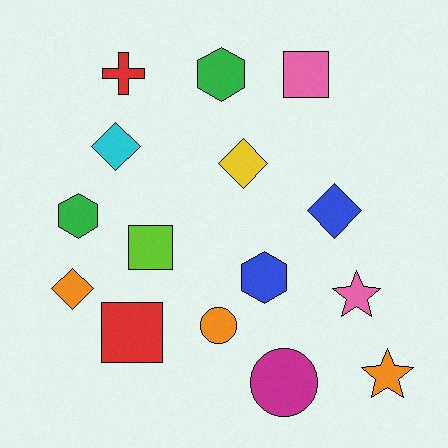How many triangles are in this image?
There are no triangles.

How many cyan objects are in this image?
There is 1 cyan object.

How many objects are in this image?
There are 15 objects.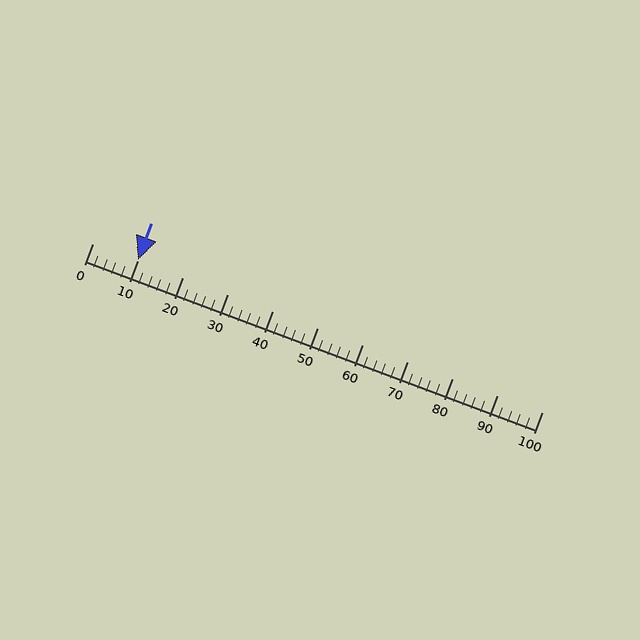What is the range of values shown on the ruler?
The ruler shows values from 0 to 100.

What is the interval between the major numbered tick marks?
The major tick marks are spaced 10 units apart.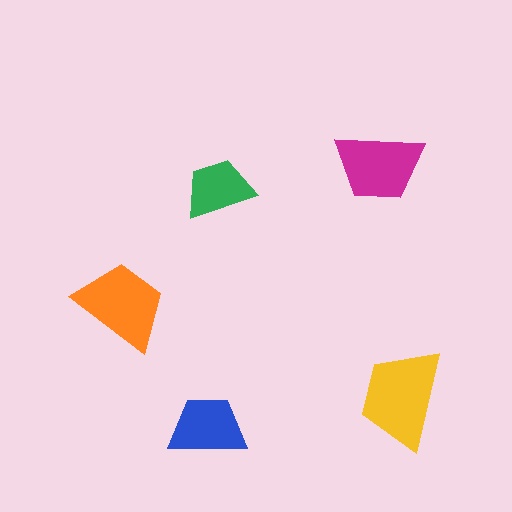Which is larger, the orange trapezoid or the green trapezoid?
The orange one.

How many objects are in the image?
There are 5 objects in the image.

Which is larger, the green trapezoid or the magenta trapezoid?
The magenta one.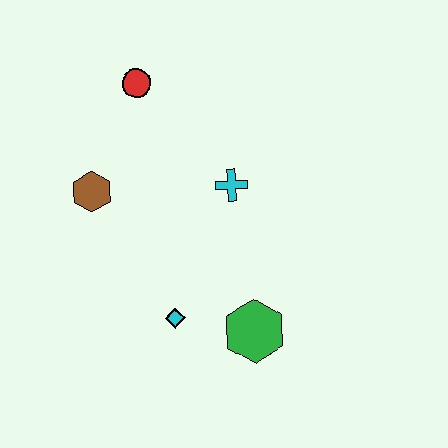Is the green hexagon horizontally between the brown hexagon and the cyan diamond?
No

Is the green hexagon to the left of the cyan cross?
No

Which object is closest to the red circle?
The brown hexagon is closest to the red circle.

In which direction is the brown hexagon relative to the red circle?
The brown hexagon is below the red circle.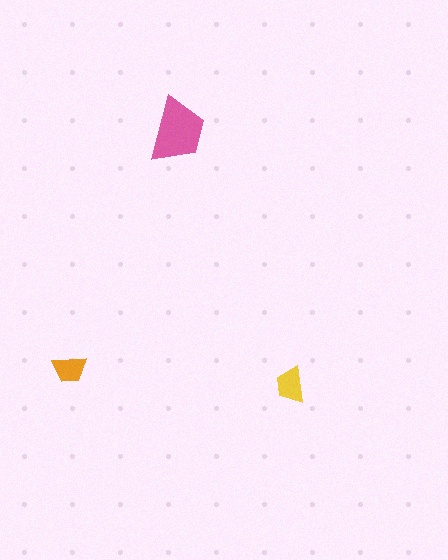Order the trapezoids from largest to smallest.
the pink one, the yellow one, the orange one.